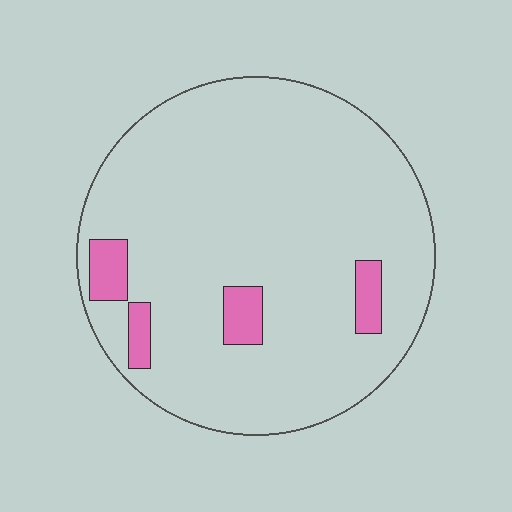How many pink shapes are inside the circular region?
4.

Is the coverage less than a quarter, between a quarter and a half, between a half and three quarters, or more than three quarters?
Less than a quarter.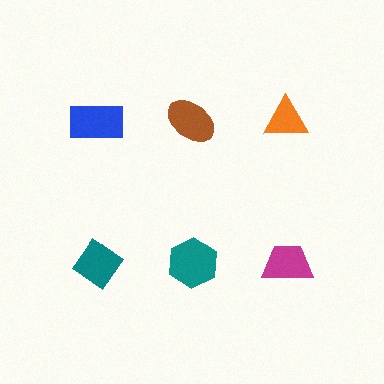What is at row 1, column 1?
A blue rectangle.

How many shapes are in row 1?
3 shapes.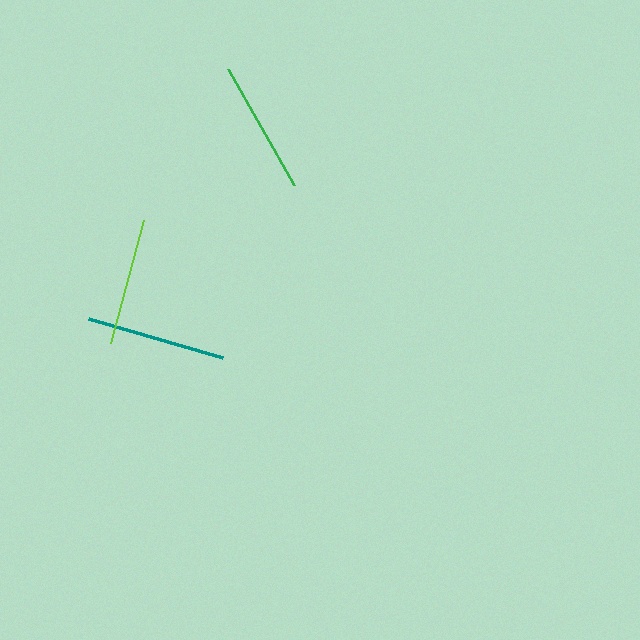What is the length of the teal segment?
The teal segment is approximately 140 pixels long.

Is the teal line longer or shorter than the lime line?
The teal line is longer than the lime line.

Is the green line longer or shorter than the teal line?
The teal line is longer than the green line.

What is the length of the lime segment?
The lime segment is approximately 128 pixels long.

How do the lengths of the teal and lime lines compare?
The teal and lime lines are approximately the same length.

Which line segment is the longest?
The teal line is the longest at approximately 140 pixels.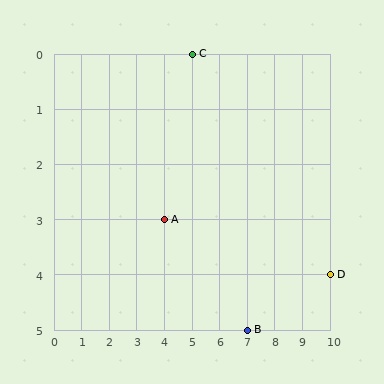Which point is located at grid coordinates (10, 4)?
Point D is at (10, 4).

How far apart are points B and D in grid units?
Points B and D are 3 columns and 1 row apart (about 3.2 grid units diagonally).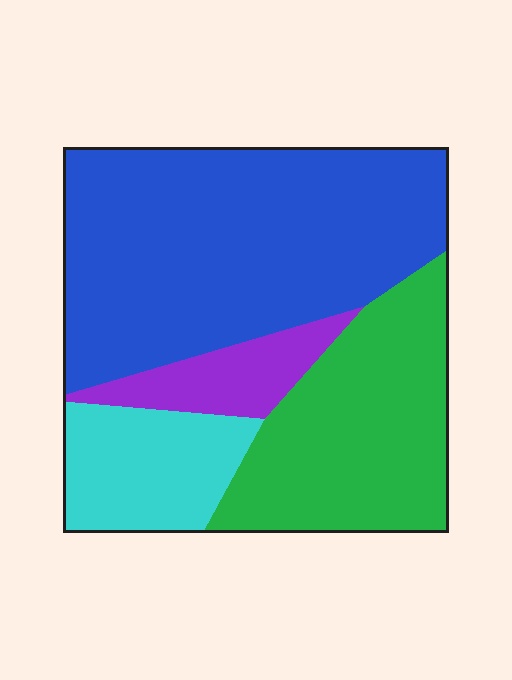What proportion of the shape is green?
Green takes up about one quarter (1/4) of the shape.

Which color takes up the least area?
Purple, at roughly 10%.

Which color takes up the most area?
Blue, at roughly 50%.